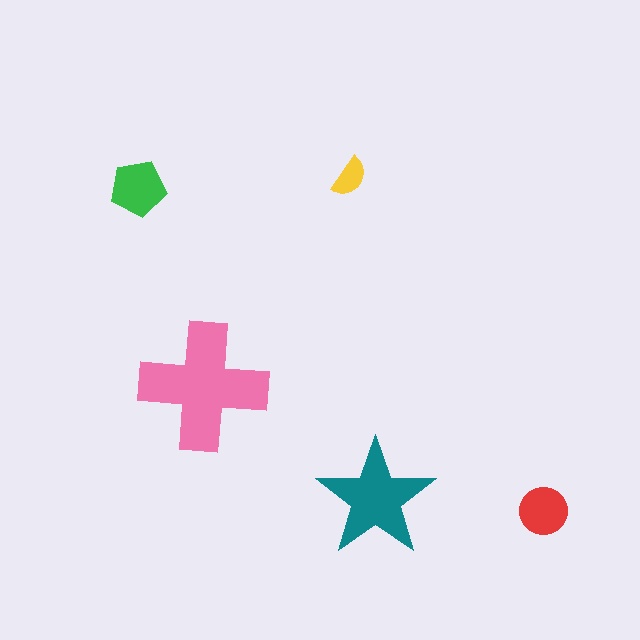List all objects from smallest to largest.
The yellow semicircle, the red circle, the green pentagon, the teal star, the pink cross.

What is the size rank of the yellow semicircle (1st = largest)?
5th.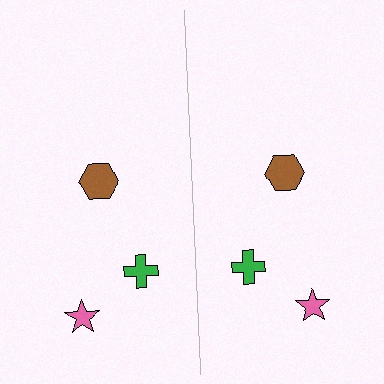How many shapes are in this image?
There are 6 shapes in this image.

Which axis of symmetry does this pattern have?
The pattern has a vertical axis of symmetry running through the center of the image.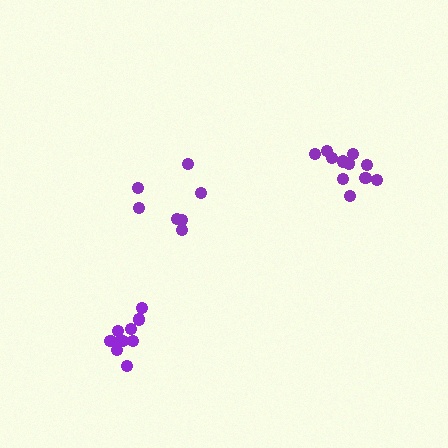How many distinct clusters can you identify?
There are 3 distinct clusters.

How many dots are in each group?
Group 1: 7 dots, Group 2: 11 dots, Group 3: 10 dots (28 total).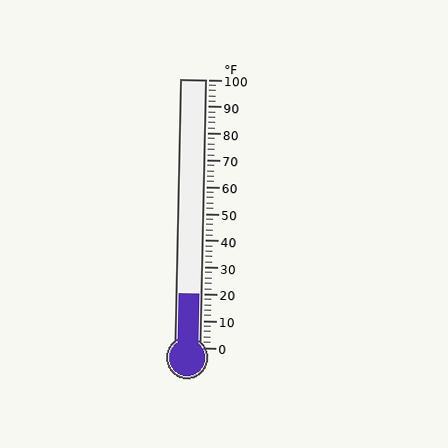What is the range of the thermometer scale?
The thermometer scale ranges from 0°F to 100°F.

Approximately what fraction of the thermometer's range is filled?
The thermometer is filled to approximately 20% of its range.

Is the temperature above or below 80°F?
The temperature is below 80°F.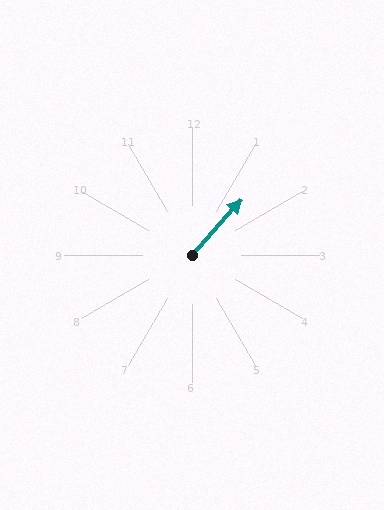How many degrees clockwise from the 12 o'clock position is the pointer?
Approximately 42 degrees.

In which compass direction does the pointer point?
Northeast.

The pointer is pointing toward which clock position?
Roughly 1 o'clock.